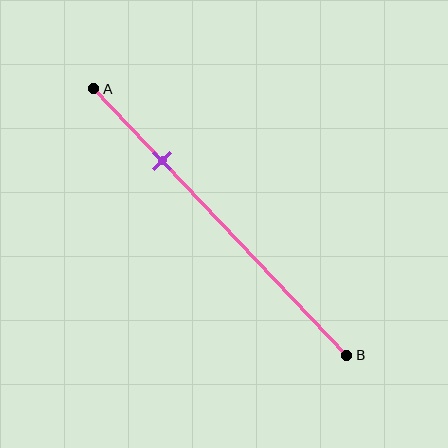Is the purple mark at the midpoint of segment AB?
No, the mark is at about 25% from A, not at the 50% midpoint.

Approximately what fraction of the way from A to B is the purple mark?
The purple mark is approximately 25% of the way from A to B.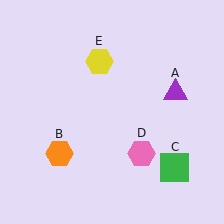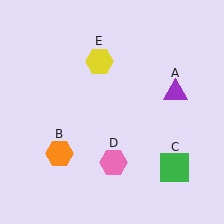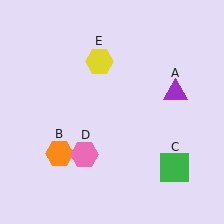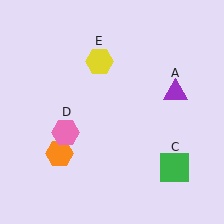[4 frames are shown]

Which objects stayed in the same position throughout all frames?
Purple triangle (object A) and orange hexagon (object B) and green square (object C) and yellow hexagon (object E) remained stationary.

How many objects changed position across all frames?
1 object changed position: pink hexagon (object D).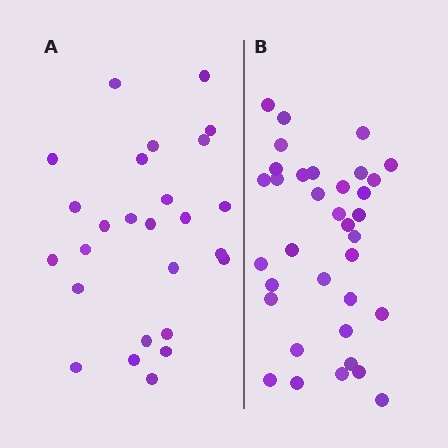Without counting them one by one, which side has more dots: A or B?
Region B (the right region) has more dots.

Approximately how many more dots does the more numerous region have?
Region B has roughly 8 or so more dots than region A.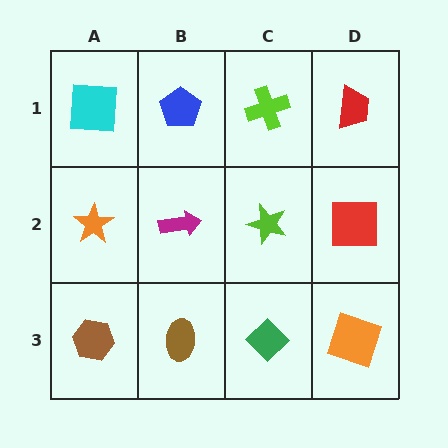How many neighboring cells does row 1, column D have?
2.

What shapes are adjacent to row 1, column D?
A red square (row 2, column D), a lime cross (row 1, column C).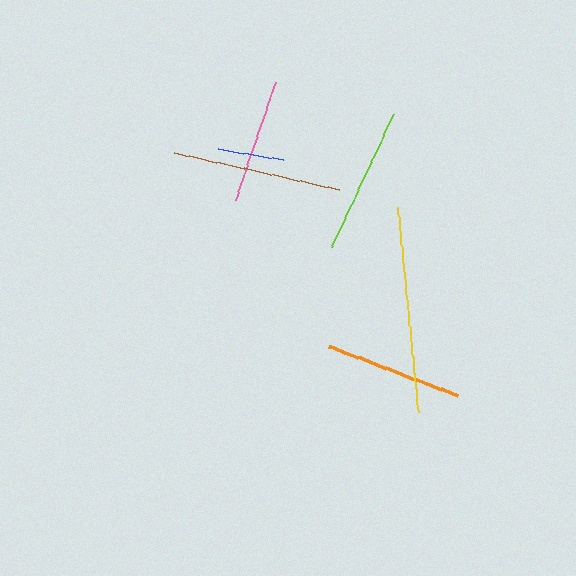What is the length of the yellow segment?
The yellow segment is approximately 207 pixels long.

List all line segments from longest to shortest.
From longest to shortest: yellow, brown, lime, orange, pink, blue.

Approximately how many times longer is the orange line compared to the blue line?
The orange line is approximately 2.1 times the length of the blue line.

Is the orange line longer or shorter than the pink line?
The orange line is longer than the pink line.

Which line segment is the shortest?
The blue line is the shortest at approximately 66 pixels.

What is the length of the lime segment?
The lime segment is approximately 147 pixels long.